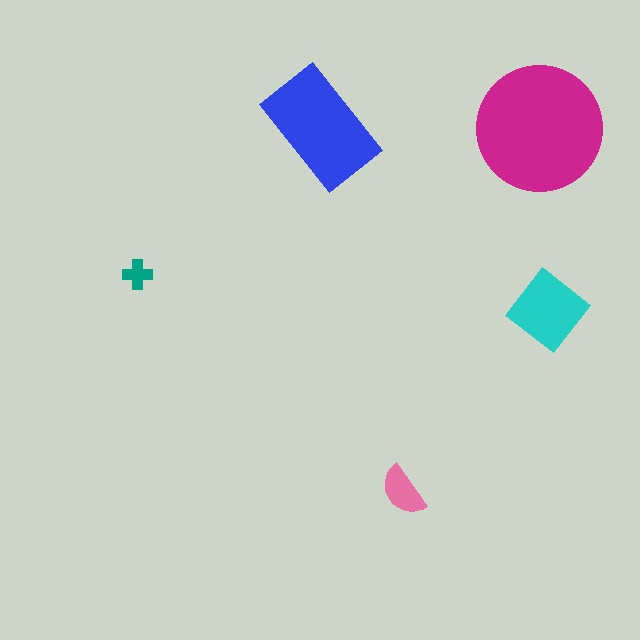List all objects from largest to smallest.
The magenta circle, the blue rectangle, the cyan diamond, the pink semicircle, the teal cross.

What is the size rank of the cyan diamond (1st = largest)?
3rd.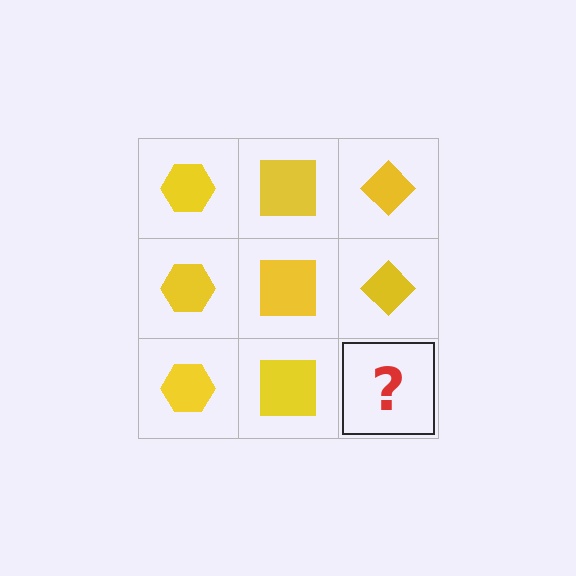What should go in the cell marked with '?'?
The missing cell should contain a yellow diamond.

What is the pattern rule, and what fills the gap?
The rule is that each column has a consistent shape. The gap should be filled with a yellow diamond.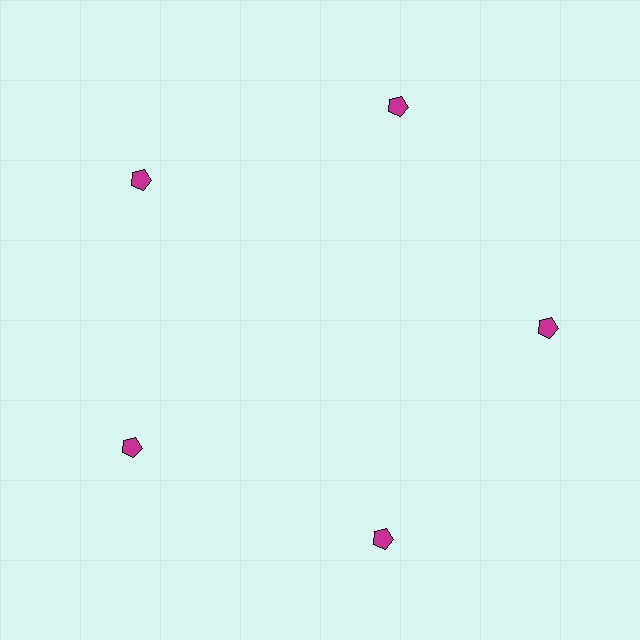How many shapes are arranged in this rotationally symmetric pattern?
There are 5 shapes, arranged in 5 groups of 1.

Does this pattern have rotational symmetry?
Yes, this pattern has 5-fold rotational symmetry. It looks the same after rotating 72 degrees around the center.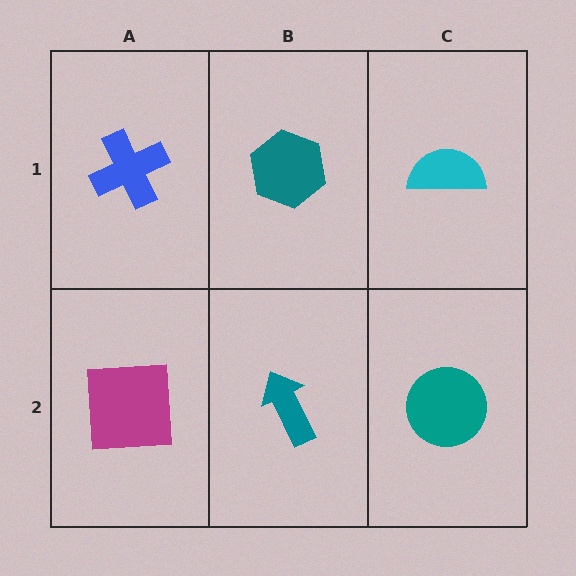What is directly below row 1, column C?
A teal circle.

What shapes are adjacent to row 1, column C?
A teal circle (row 2, column C), a teal hexagon (row 1, column B).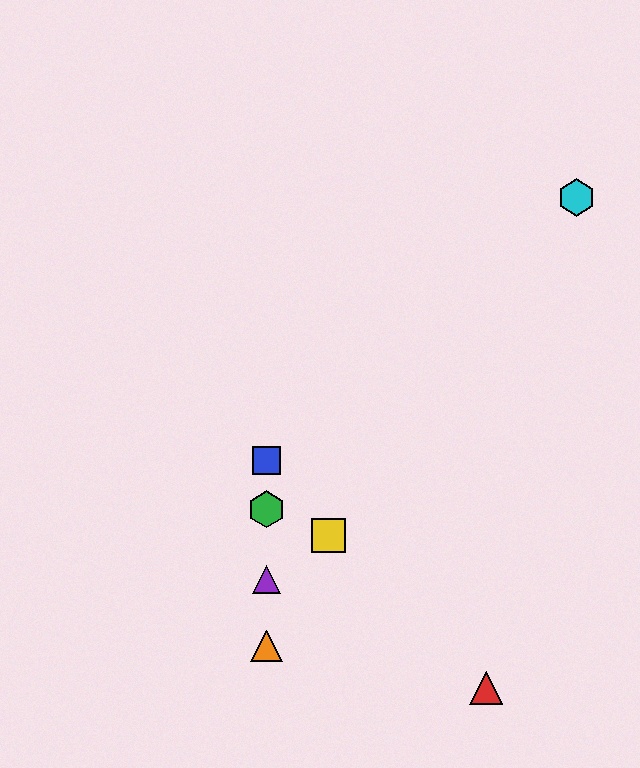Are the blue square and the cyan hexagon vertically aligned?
No, the blue square is at x≈266 and the cyan hexagon is at x≈577.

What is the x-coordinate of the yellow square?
The yellow square is at x≈328.